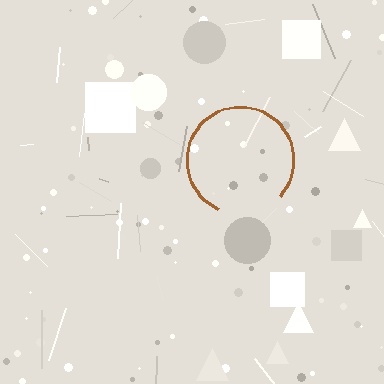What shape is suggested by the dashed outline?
The dashed outline suggests a circle.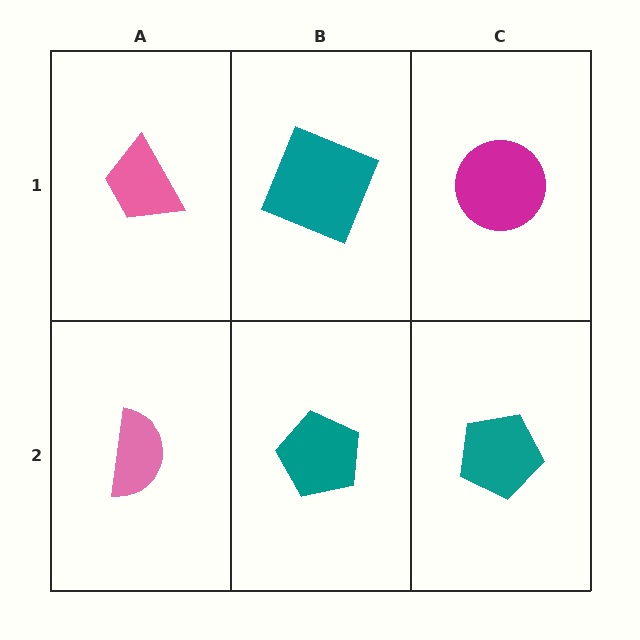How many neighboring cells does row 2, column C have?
2.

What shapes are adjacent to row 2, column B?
A teal square (row 1, column B), a pink semicircle (row 2, column A), a teal pentagon (row 2, column C).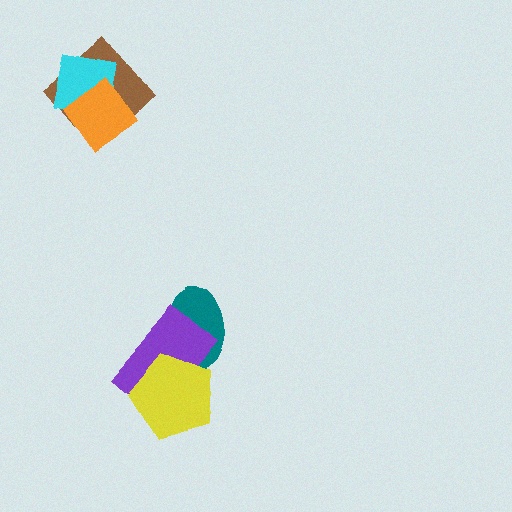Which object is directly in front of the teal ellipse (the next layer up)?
The purple rectangle is directly in front of the teal ellipse.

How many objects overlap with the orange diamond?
2 objects overlap with the orange diamond.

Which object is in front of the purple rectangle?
The yellow pentagon is in front of the purple rectangle.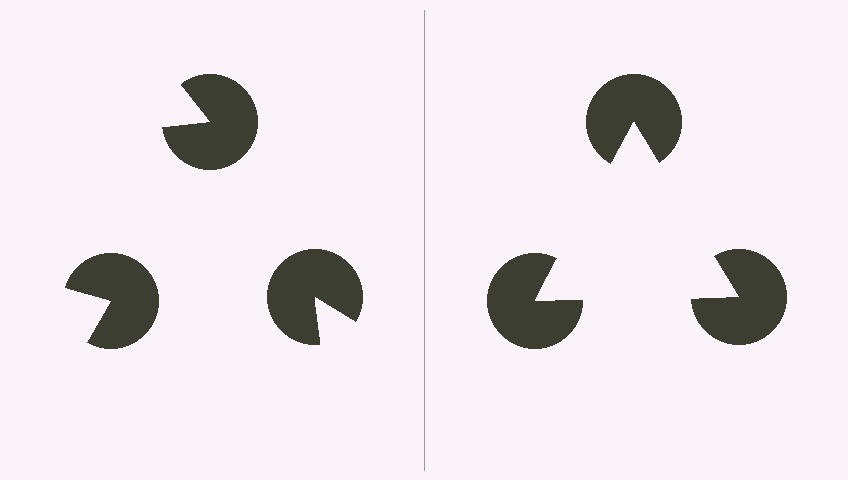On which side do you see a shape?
An illusory triangle appears on the right side. On the left side the wedge cuts are rotated, so no coherent shape forms.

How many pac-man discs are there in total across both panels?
6 — 3 on each side.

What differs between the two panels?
The pac-man discs are positioned identically on both sides; only the wedge orientations differ. On the right they align to a triangle; on the left they are misaligned.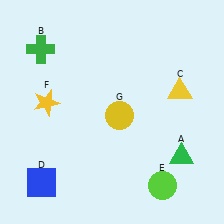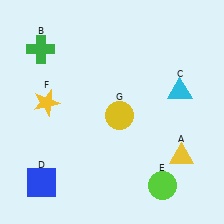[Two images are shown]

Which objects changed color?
A changed from green to yellow. C changed from yellow to cyan.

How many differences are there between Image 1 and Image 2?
There are 2 differences between the two images.